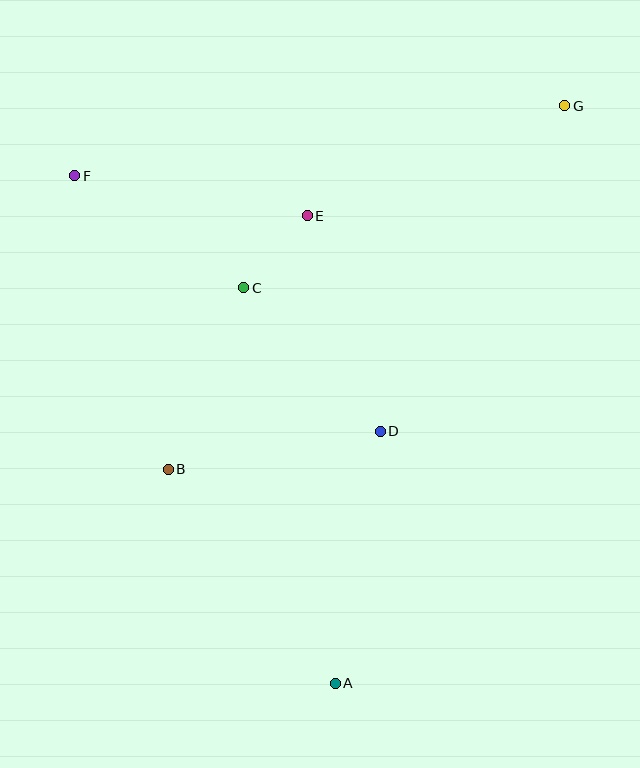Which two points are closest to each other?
Points C and E are closest to each other.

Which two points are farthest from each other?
Points A and G are farthest from each other.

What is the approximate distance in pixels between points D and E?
The distance between D and E is approximately 227 pixels.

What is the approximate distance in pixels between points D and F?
The distance between D and F is approximately 398 pixels.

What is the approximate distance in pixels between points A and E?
The distance between A and E is approximately 469 pixels.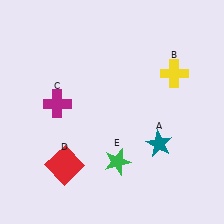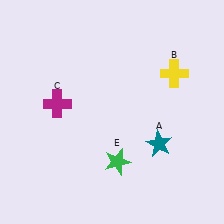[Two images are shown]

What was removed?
The red square (D) was removed in Image 2.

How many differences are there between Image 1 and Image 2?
There is 1 difference between the two images.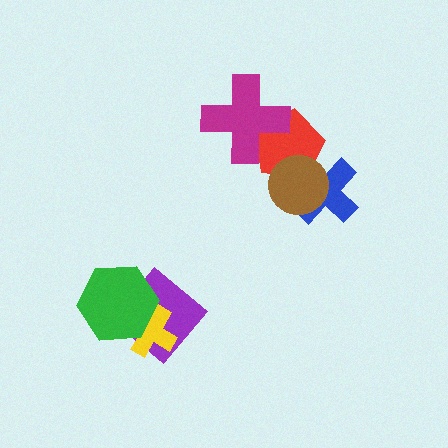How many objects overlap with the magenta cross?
1 object overlaps with the magenta cross.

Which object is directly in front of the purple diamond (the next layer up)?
The yellow cross is directly in front of the purple diamond.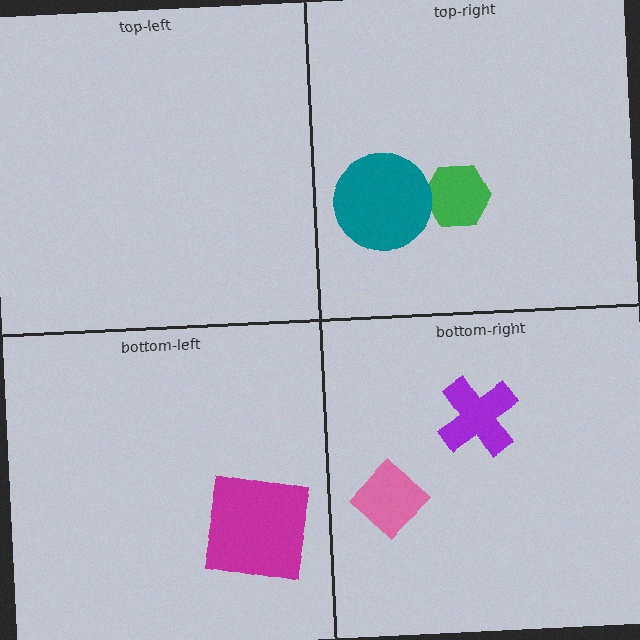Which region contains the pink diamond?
The bottom-right region.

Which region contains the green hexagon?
The top-right region.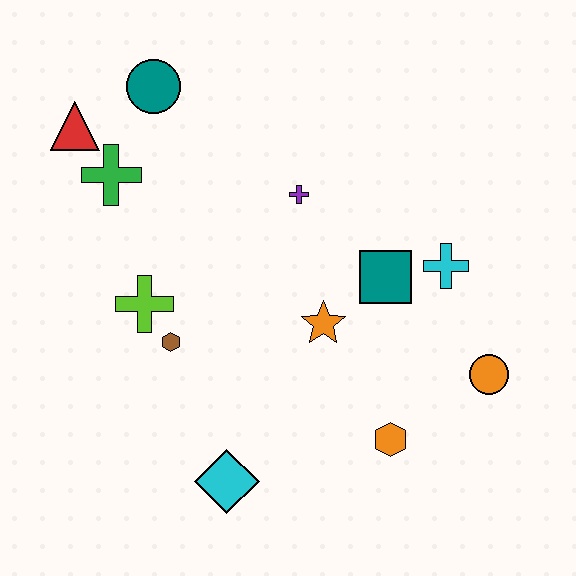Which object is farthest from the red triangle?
The orange circle is farthest from the red triangle.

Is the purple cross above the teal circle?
No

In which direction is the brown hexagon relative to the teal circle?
The brown hexagon is below the teal circle.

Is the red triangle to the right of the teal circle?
No